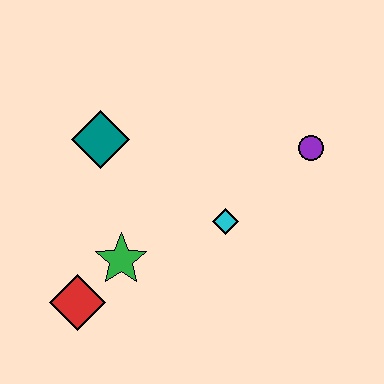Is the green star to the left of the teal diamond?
No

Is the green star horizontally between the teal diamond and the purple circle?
Yes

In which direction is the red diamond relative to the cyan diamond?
The red diamond is to the left of the cyan diamond.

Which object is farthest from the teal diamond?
The purple circle is farthest from the teal diamond.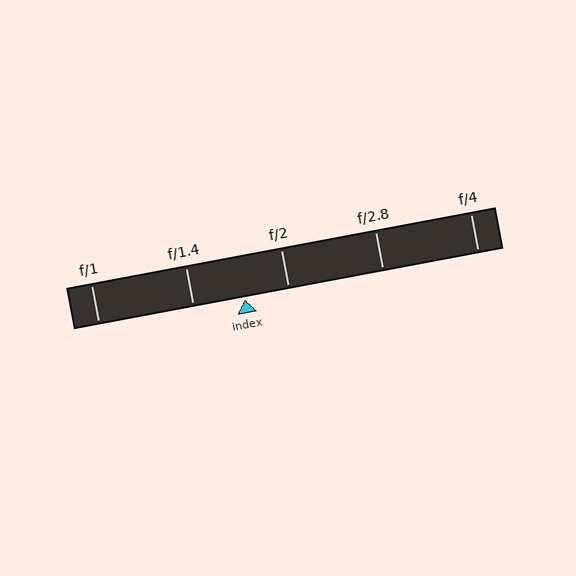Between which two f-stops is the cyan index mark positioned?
The index mark is between f/1.4 and f/2.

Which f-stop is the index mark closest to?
The index mark is closest to f/2.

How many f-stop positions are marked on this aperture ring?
There are 5 f-stop positions marked.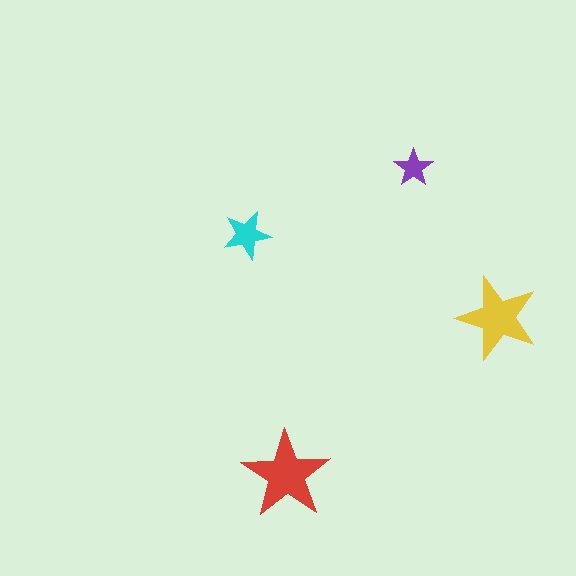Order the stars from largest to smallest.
the red one, the yellow one, the cyan one, the purple one.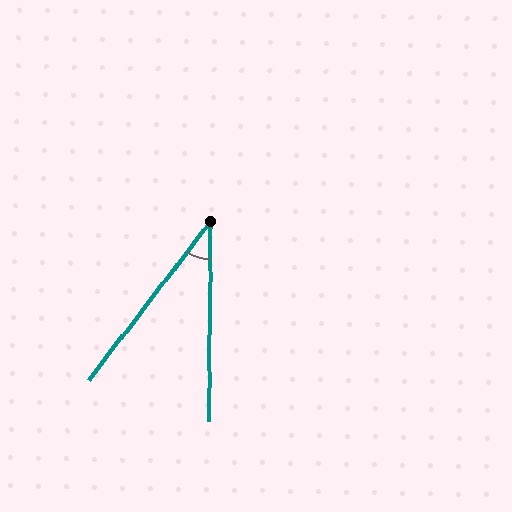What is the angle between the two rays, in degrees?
Approximately 37 degrees.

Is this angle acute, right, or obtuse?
It is acute.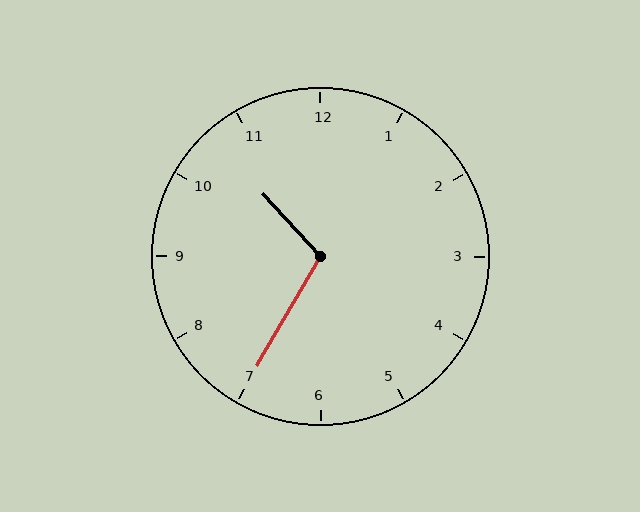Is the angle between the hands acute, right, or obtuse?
It is obtuse.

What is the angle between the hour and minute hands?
Approximately 108 degrees.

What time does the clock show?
10:35.